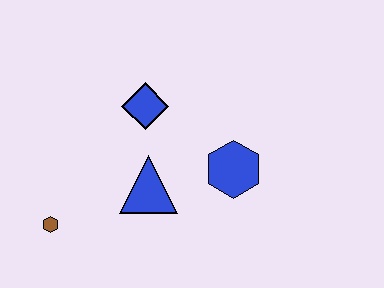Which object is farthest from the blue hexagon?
The brown hexagon is farthest from the blue hexagon.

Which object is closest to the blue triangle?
The blue diamond is closest to the blue triangle.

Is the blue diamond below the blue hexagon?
No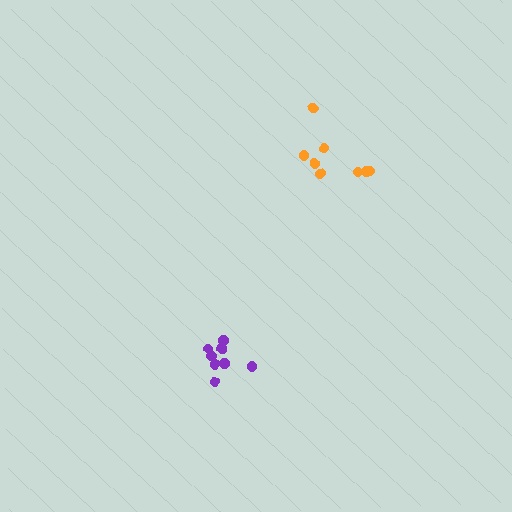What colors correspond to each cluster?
The clusters are colored: orange, purple.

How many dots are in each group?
Group 1: 8 dots, Group 2: 8 dots (16 total).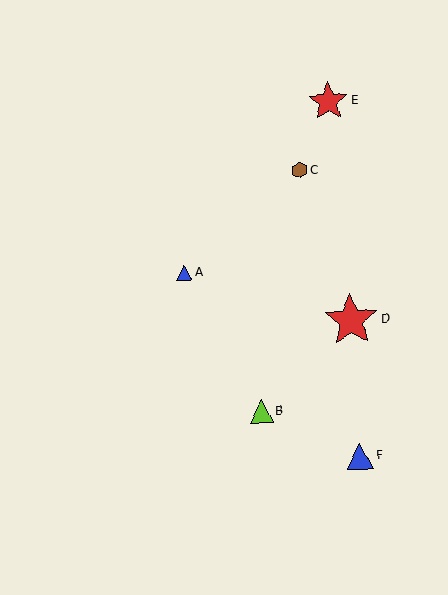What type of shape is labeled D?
Shape D is a red star.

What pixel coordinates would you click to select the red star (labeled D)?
Click at (351, 320) to select the red star D.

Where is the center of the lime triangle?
The center of the lime triangle is at (261, 412).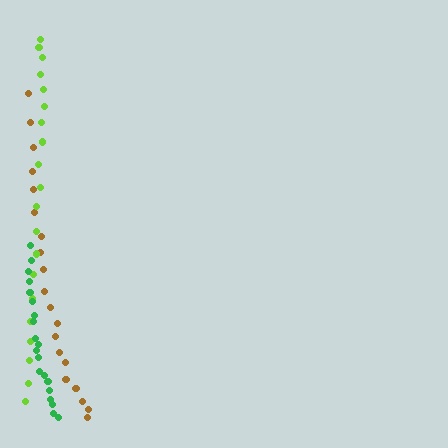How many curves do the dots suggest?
There are 3 distinct paths.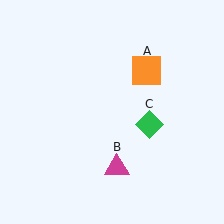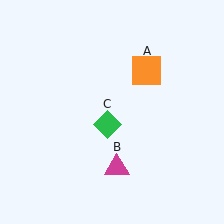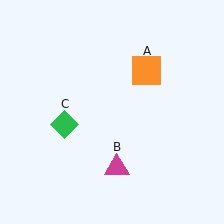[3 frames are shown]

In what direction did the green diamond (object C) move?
The green diamond (object C) moved left.